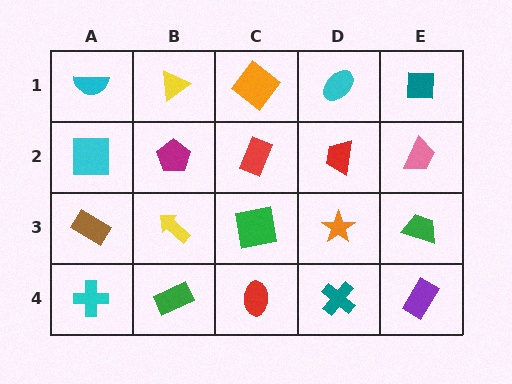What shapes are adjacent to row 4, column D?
An orange star (row 3, column D), a red ellipse (row 4, column C), a purple rectangle (row 4, column E).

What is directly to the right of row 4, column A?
A green rectangle.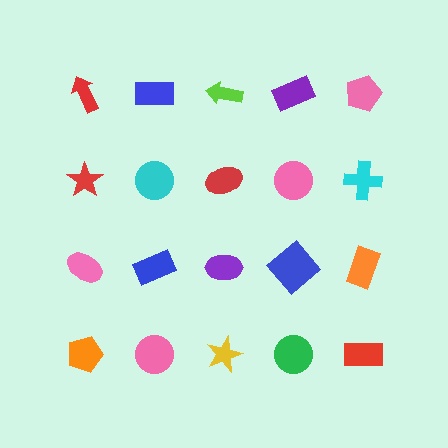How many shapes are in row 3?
5 shapes.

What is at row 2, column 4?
A pink circle.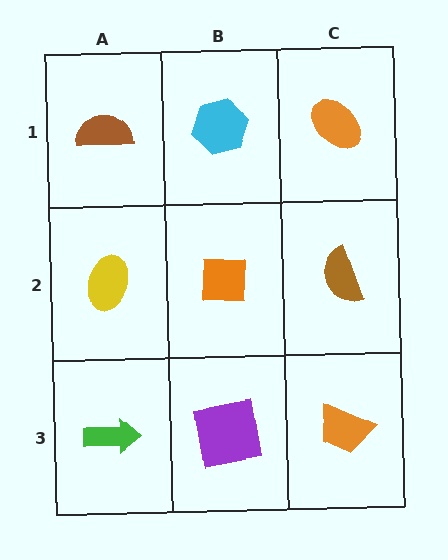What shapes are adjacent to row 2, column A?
A brown semicircle (row 1, column A), a green arrow (row 3, column A), an orange square (row 2, column B).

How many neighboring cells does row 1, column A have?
2.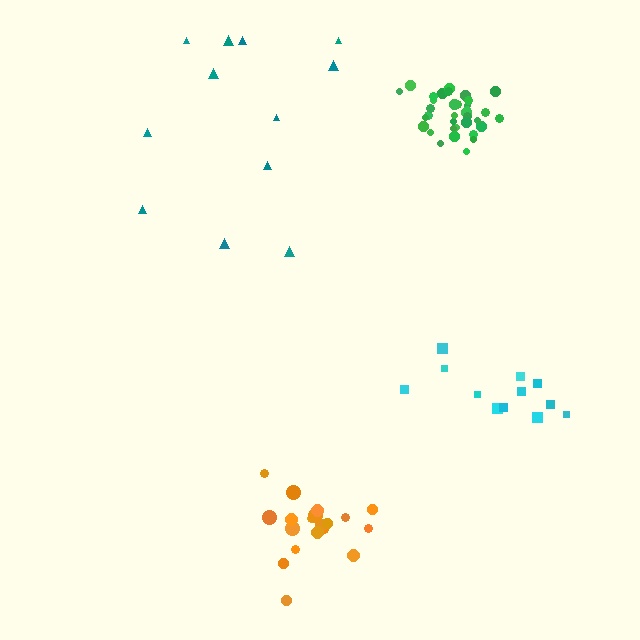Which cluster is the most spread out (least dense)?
Teal.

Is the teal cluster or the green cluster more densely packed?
Green.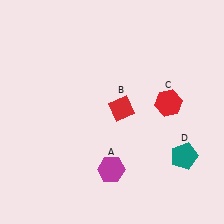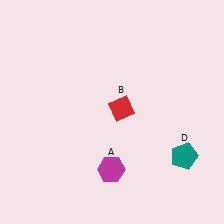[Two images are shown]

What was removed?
The red hexagon (C) was removed in Image 2.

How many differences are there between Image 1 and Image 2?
There is 1 difference between the two images.